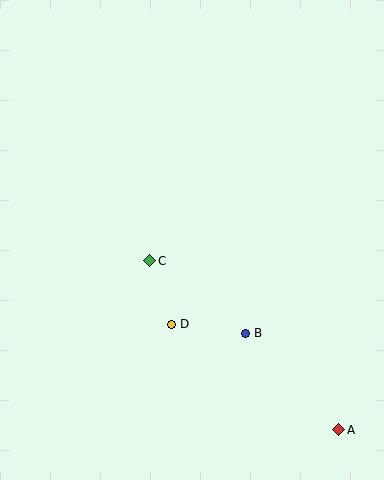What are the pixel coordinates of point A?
Point A is at (339, 430).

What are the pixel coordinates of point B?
Point B is at (246, 333).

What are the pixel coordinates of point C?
Point C is at (150, 261).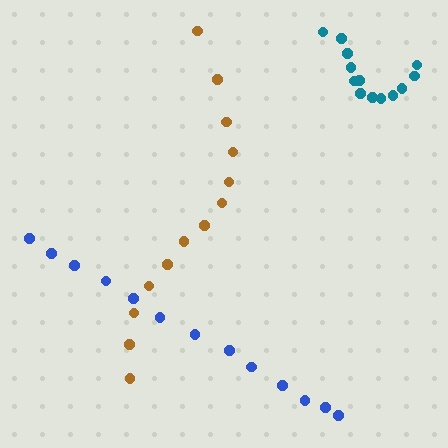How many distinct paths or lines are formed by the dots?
There are 3 distinct paths.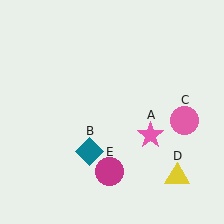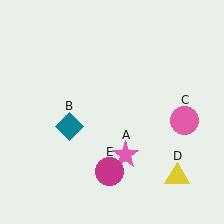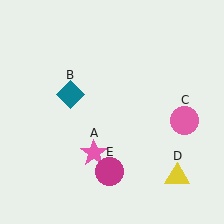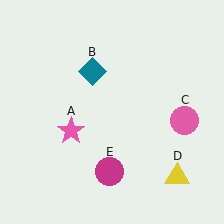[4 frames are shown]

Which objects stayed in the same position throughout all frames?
Pink circle (object C) and yellow triangle (object D) and magenta circle (object E) remained stationary.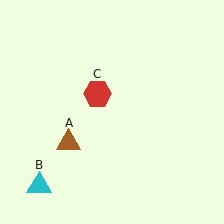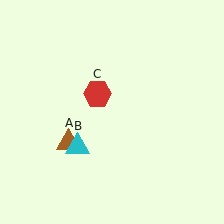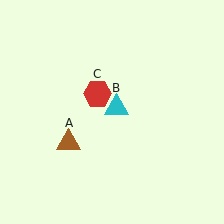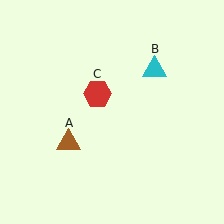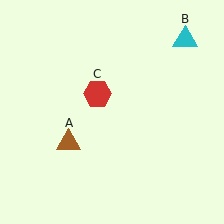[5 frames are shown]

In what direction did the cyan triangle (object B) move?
The cyan triangle (object B) moved up and to the right.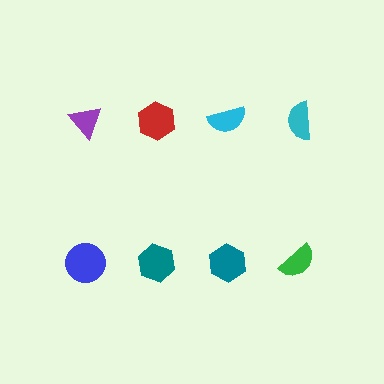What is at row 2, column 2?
A teal hexagon.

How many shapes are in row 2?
4 shapes.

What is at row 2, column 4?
A green semicircle.